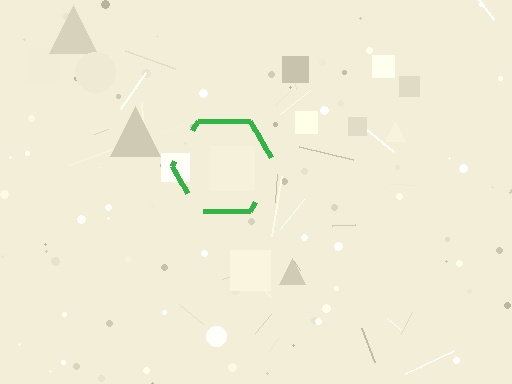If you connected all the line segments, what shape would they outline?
They would outline a hexagon.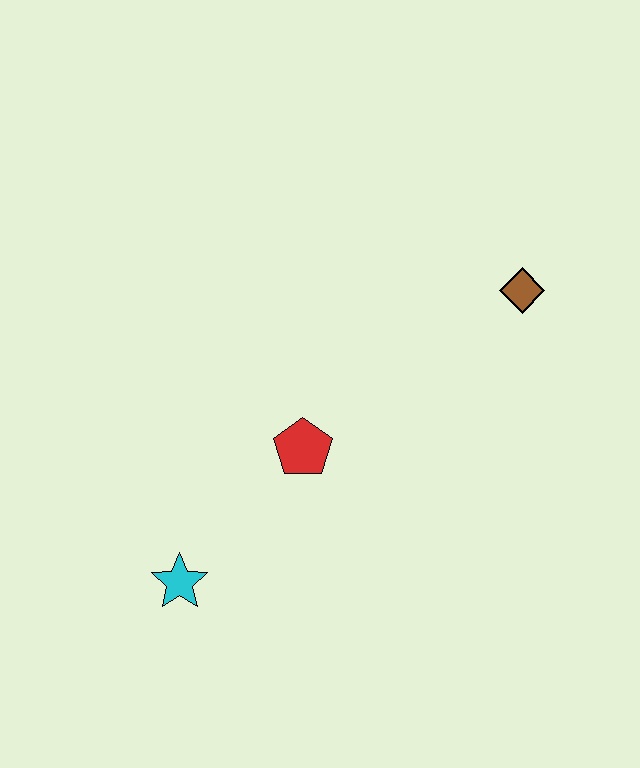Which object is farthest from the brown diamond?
The cyan star is farthest from the brown diamond.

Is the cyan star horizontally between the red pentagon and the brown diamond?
No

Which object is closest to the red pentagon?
The cyan star is closest to the red pentagon.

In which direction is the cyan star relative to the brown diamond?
The cyan star is to the left of the brown diamond.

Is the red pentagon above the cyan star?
Yes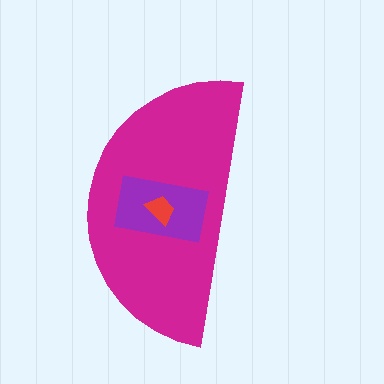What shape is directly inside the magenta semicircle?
The purple rectangle.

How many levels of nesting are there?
3.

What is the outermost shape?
The magenta semicircle.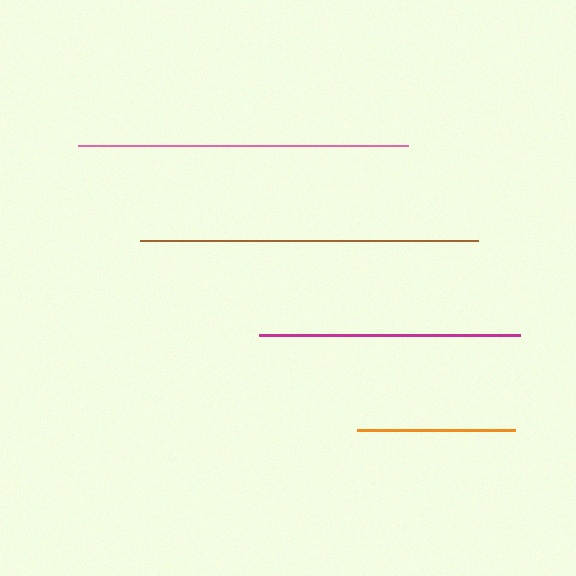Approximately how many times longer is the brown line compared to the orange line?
The brown line is approximately 2.1 times the length of the orange line.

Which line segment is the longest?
The brown line is the longest at approximately 338 pixels.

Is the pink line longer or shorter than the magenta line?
The pink line is longer than the magenta line.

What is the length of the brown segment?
The brown segment is approximately 338 pixels long.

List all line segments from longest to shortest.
From longest to shortest: brown, pink, magenta, orange.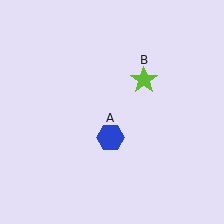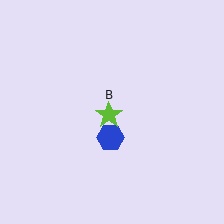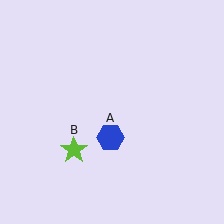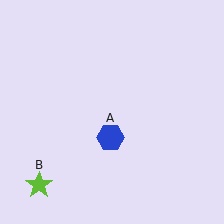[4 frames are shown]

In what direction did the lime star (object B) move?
The lime star (object B) moved down and to the left.